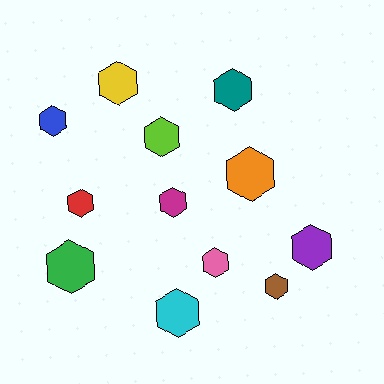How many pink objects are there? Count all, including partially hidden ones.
There is 1 pink object.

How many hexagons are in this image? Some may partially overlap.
There are 12 hexagons.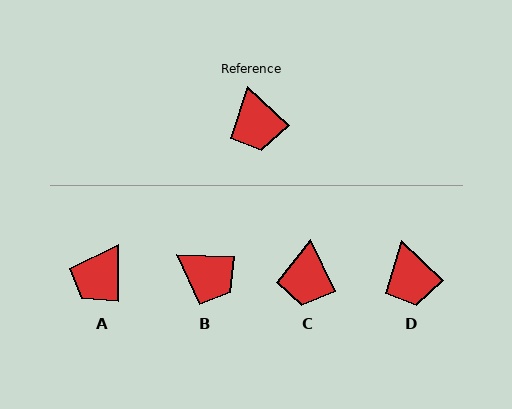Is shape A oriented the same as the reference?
No, it is off by about 47 degrees.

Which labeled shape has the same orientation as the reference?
D.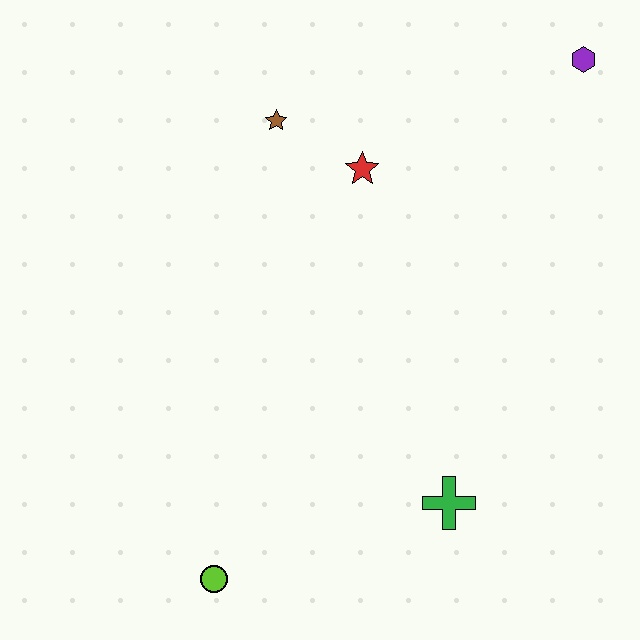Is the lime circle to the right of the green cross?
No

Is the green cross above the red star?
No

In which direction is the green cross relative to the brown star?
The green cross is below the brown star.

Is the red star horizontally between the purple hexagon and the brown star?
Yes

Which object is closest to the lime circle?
The green cross is closest to the lime circle.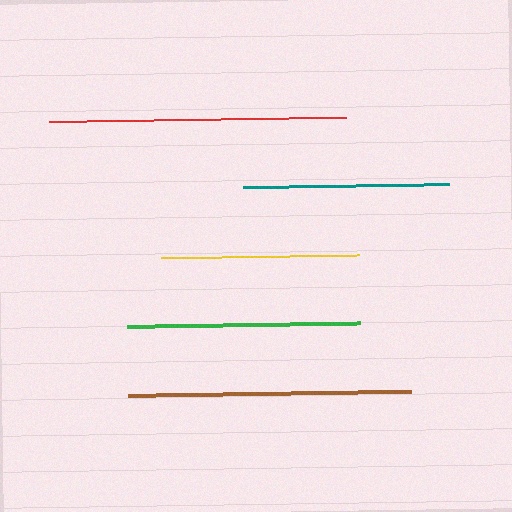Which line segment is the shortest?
The yellow line is the shortest at approximately 198 pixels.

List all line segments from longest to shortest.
From longest to shortest: red, brown, green, teal, yellow.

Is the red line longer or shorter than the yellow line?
The red line is longer than the yellow line.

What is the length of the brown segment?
The brown segment is approximately 283 pixels long.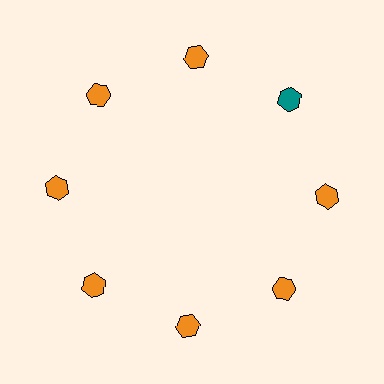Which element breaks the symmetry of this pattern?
The teal hexagon at roughly the 2 o'clock position breaks the symmetry. All other shapes are orange hexagons.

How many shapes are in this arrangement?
There are 8 shapes arranged in a ring pattern.